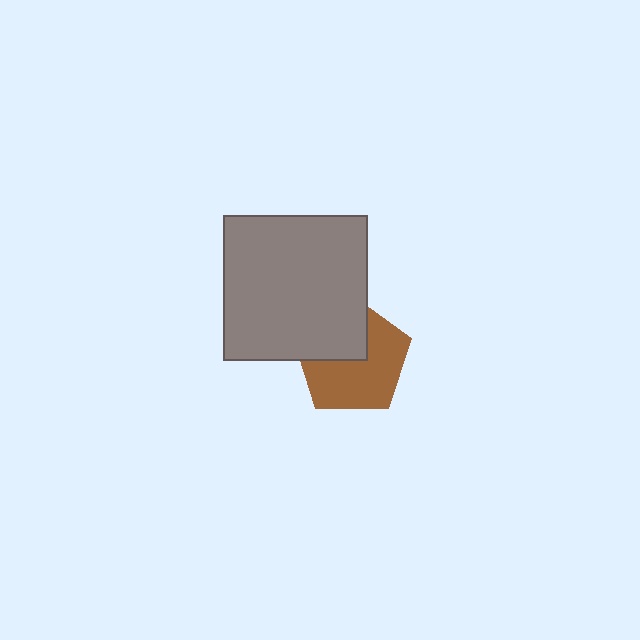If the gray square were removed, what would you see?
You would see the complete brown pentagon.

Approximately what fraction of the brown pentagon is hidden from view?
Roughly 37% of the brown pentagon is hidden behind the gray square.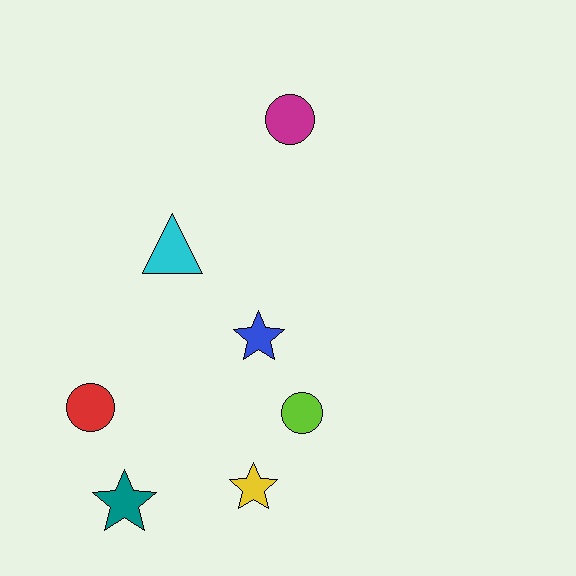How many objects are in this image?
There are 7 objects.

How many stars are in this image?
There are 3 stars.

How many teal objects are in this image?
There is 1 teal object.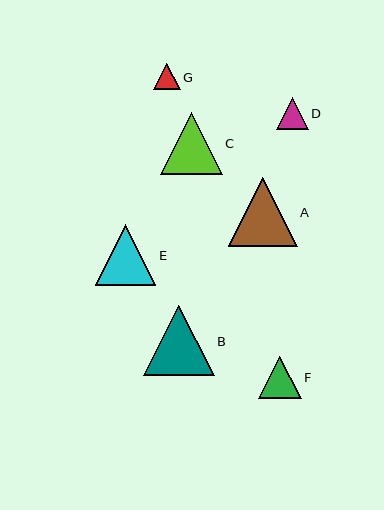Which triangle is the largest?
Triangle B is the largest with a size of approximately 70 pixels.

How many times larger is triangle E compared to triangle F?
Triangle E is approximately 1.4 times the size of triangle F.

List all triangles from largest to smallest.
From largest to smallest: B, A, C, E, F, D, G.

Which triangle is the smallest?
Triangle G is the smallest with a size of approximately 26 pixels.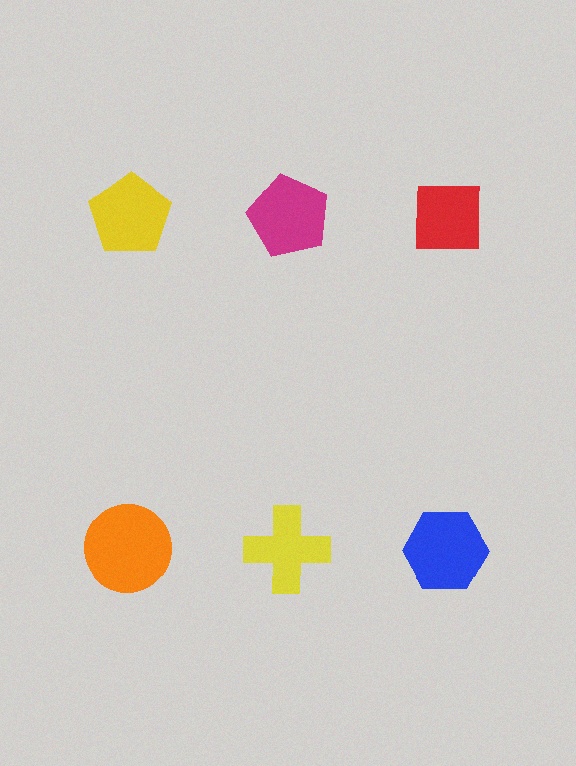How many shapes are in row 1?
3 shapes.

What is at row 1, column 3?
A red square.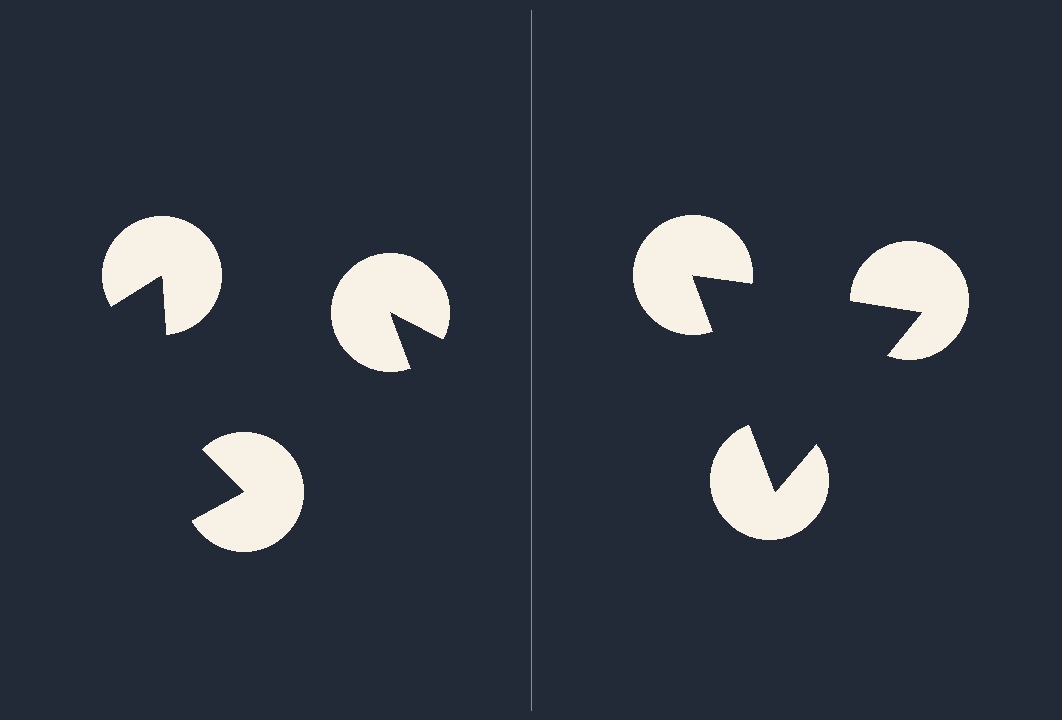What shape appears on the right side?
An illusory triangle.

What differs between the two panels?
The pac-man discs are positioned identically on both sides; only the wedge orientations differ. On the right they align to a triangle; on the left they are misaligned.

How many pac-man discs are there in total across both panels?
6 — 3 on each side.